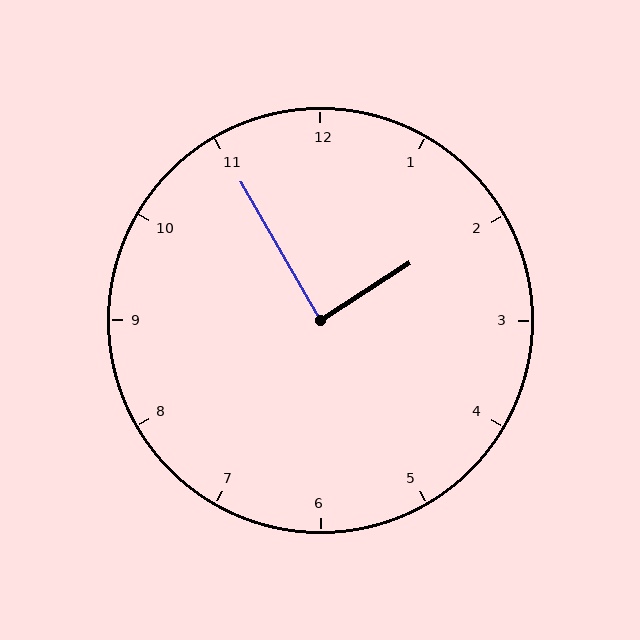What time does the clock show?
1:55.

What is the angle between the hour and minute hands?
Approximately 88 degrees.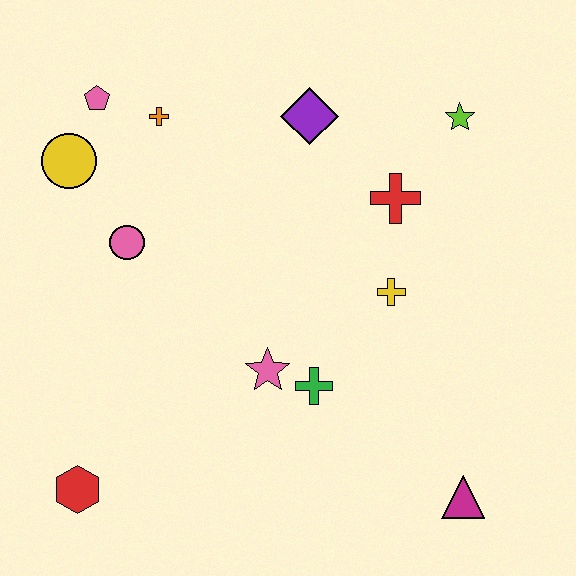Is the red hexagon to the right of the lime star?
No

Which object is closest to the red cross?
The yellow cross is closest to the red cross.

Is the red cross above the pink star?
Yes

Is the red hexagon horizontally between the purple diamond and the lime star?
No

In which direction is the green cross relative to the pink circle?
The green cross is to the right of the pink circle.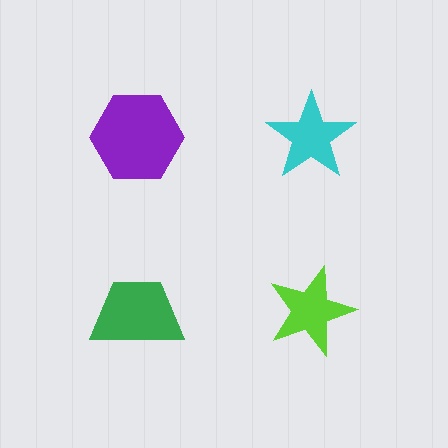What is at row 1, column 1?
A purple hexagon.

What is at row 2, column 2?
A lime star.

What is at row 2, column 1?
A green trapezoid.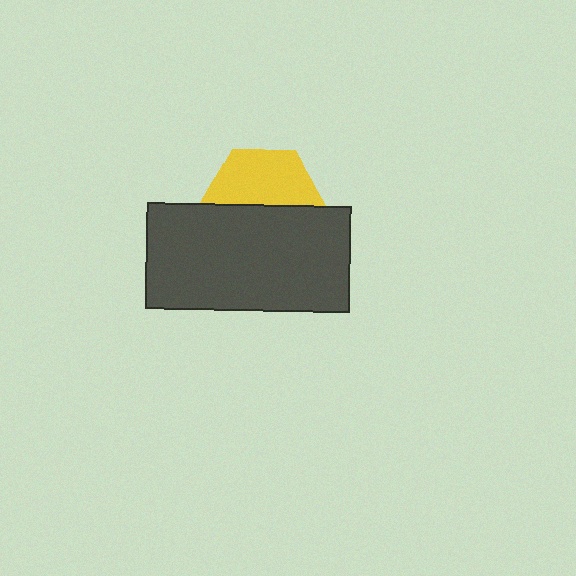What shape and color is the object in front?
The object in front is a dark gray rectangle.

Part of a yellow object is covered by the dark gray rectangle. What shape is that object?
It is a hexagon.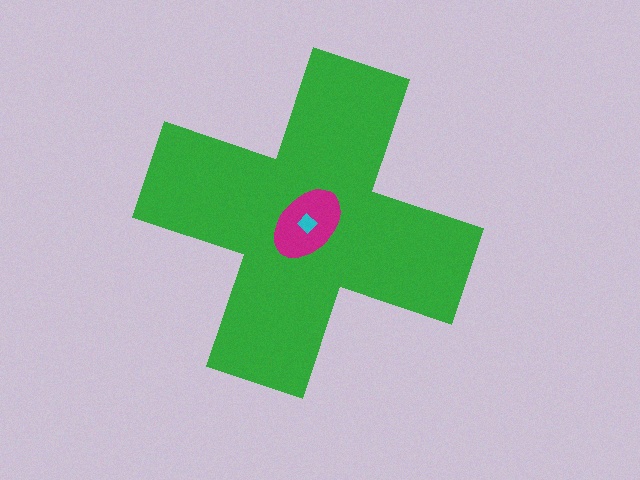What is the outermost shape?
The green cross.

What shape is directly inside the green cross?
The magenta ellipse.